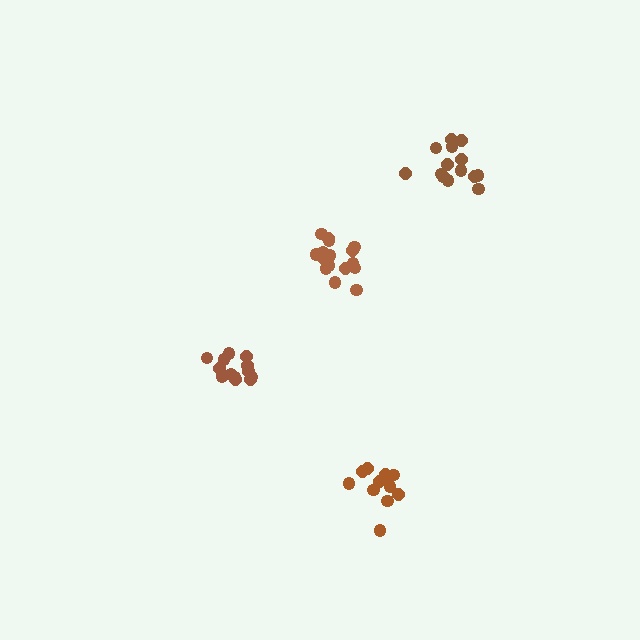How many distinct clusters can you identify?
There are 4 distinct clusters.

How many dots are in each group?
Group 1: 14 dots, Group 2: 11 dots, Group 3: 16 dots, Group 4: 13 dots (54 total).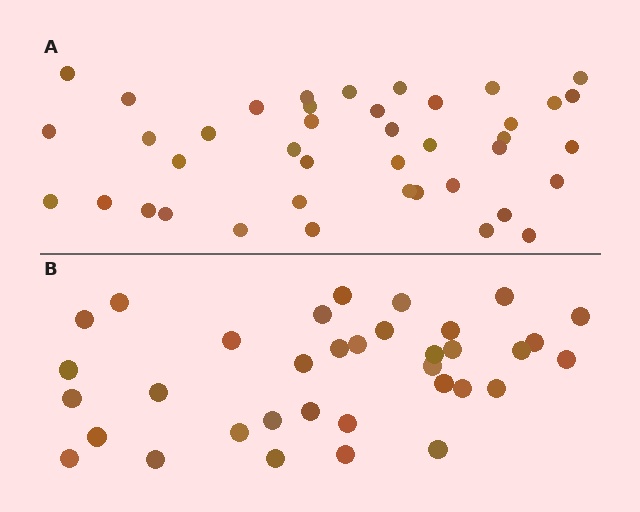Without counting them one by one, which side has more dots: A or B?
Region A (the top region) has more dots.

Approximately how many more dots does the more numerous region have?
Region A has about 6 more dots than region B.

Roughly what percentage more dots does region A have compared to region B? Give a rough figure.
About 15% more.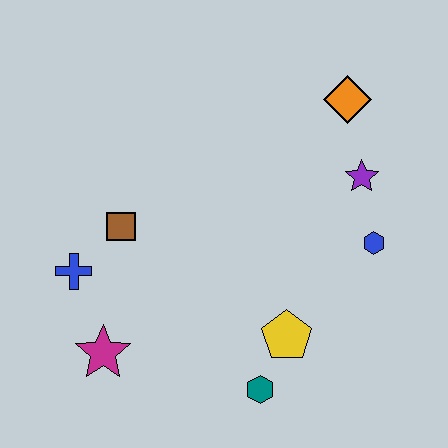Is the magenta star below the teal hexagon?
No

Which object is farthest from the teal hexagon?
The orange diamond is farthest from the teal hexagon.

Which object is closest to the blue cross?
The brown square is closest to the blue cross.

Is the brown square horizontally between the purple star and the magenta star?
Yes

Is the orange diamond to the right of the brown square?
Yes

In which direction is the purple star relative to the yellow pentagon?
The purple star is above the yellow pentagon.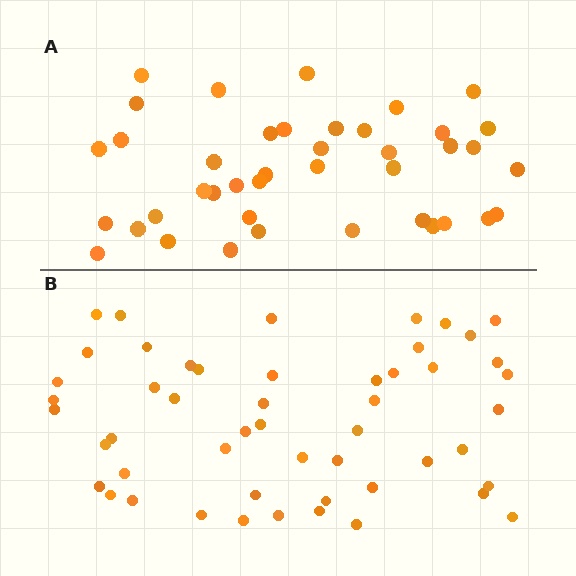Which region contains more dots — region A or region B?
Region B (the bottom region) has more dots.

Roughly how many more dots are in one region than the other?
Region B has roughly 10 or so more dots than region A.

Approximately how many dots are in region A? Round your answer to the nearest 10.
About 40 dots. (The exact count is 41, which rounds to 40.)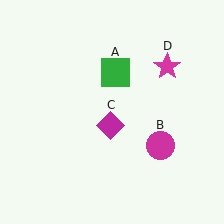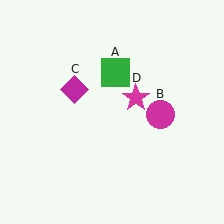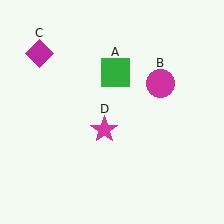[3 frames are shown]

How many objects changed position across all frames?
3 objects changed position: magenta circle (object B), magenta diamond (object C), magenta star (object D).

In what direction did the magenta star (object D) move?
The magenta star (object D) moved down and to the left.